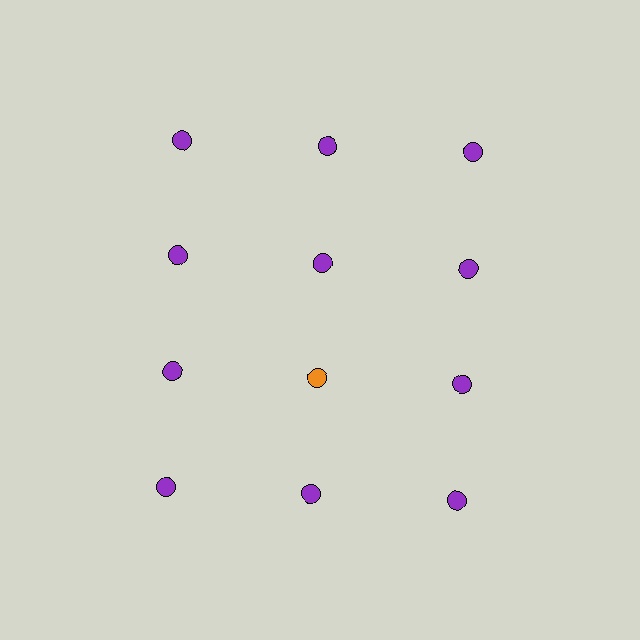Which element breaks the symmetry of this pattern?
The orange circle in the third row, second from left column breaks the symmetry. All other shapes are purple circles.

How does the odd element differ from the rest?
It has a different color: orange instead of purple.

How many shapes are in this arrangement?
There are 12 shapes arranged in a grid pattern.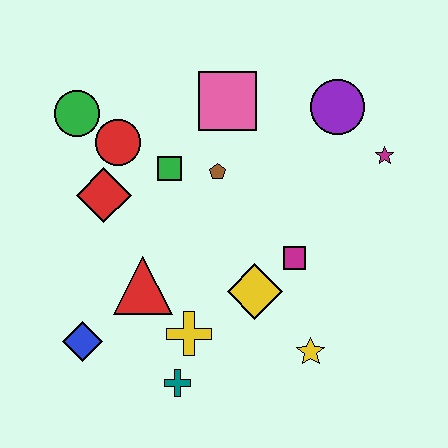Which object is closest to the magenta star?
The purple circle is closest to the magenta star.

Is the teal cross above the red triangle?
No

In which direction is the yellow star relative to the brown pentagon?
The yellow star is below the brown pentagon.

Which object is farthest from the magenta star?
The blue diamond is farthest from the magenta star.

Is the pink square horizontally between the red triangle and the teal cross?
No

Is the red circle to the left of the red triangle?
Yes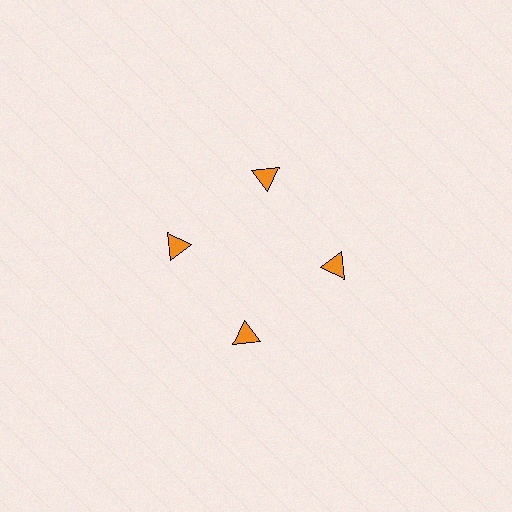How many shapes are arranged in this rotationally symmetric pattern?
There are 4 shapes, arranged in 4 groups of 1.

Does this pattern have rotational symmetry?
Yes, this pattern has 4-fold rotational symmetry. It looks the same after rotating 90 degrees around the center.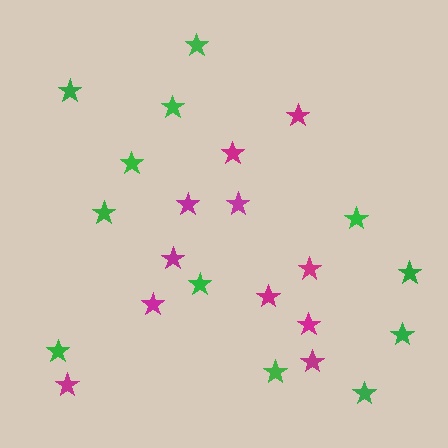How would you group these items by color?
There are 2 groups: one group of green stars (12) and one group of magenta stars (11).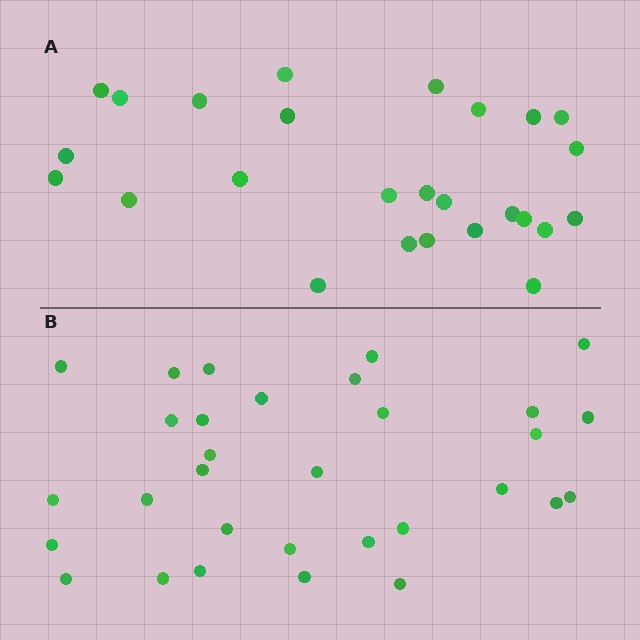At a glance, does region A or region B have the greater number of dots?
Region B (the bottom region) has more dots.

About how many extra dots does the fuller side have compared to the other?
Region B has about 5 more dots than region A.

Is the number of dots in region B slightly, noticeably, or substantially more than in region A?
Region B has only slightly more — the two regions are fairly close. The ratio is roughly 1.2 to 1.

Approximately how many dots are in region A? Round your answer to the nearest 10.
About 30 dots. (The exact count is 26, which rounds to 30.)